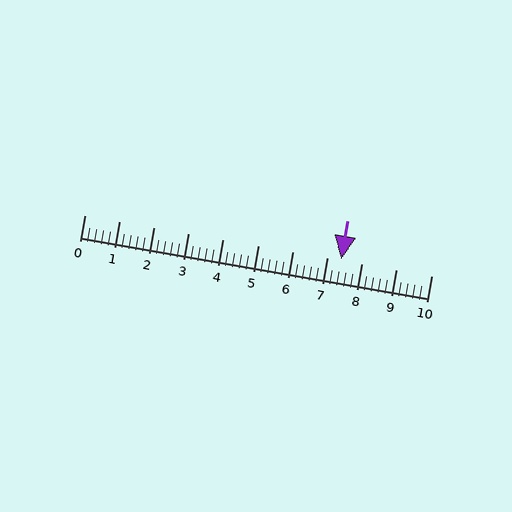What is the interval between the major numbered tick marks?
The major tick marks are spaced 1 units apart.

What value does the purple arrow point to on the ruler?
The purple arrow points to approximately 7.4.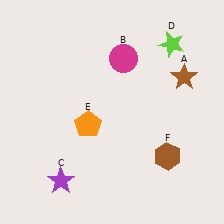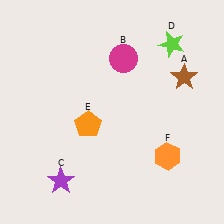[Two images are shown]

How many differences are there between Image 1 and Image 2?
There is 1 difference between the two images.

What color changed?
The hexagon (F) changed from brown in Image 1 to orange in Image 2.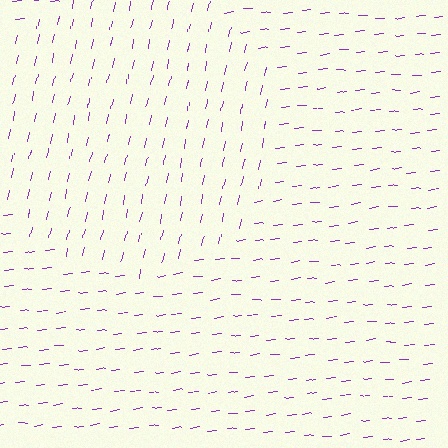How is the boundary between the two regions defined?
The boundary is defined purely by a change in line orientation (approximately 71 degrees difference). All lines are the same color and thickness.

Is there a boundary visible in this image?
Yes, there is a texture boundary formed by a change in line orientation.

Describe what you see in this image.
The image is filled with small purple line segments. A circle region in the image has lines oriented differently from the surrounding lines, creating a visible texture boundary.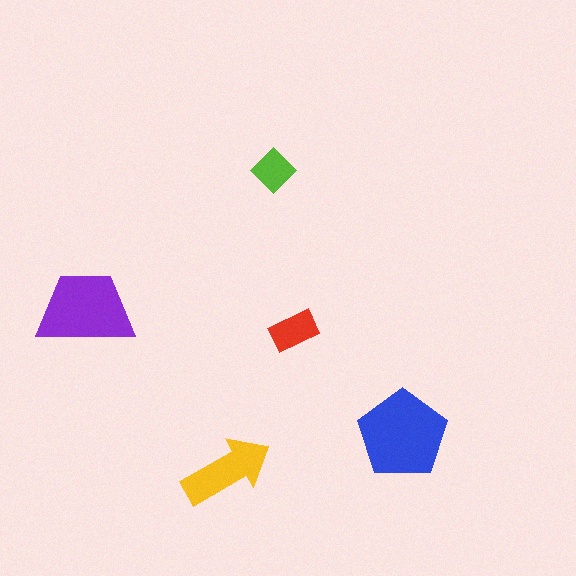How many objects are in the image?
There are 5 objects in the image.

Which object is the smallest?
The lime diamond.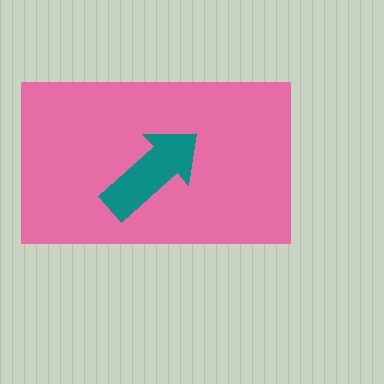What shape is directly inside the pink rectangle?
The teal arrow.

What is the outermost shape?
The pink rectangle.